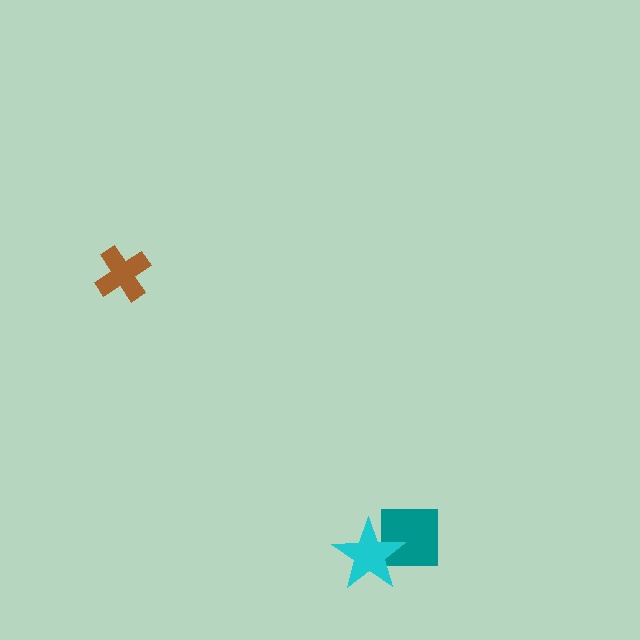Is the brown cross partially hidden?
No, no other shape covers it.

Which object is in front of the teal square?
The cyan star is in front of the teal square.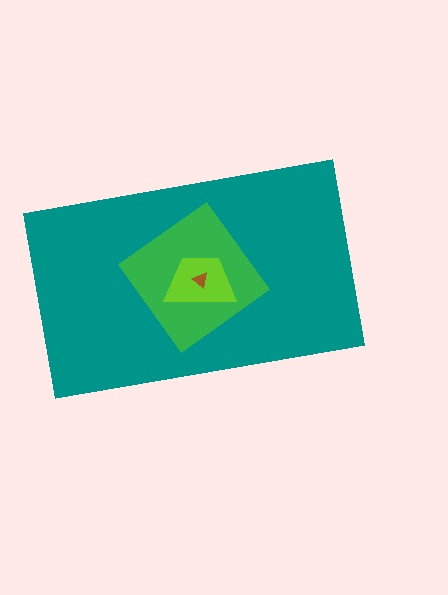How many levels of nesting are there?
4.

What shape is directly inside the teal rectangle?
The green diamond.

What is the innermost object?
The brown triangle.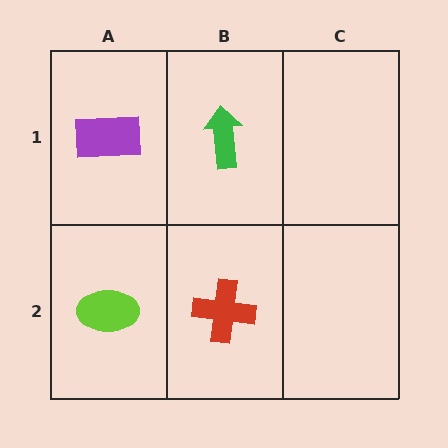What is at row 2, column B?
A red cross.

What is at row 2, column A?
A lime ellipse.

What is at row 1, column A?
A purple rectangle.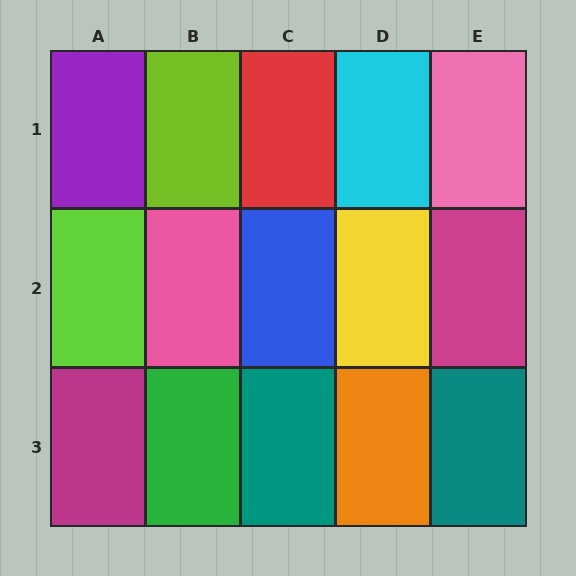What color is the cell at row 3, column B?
Green.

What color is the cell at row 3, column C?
Teal.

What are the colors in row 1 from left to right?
Purple, lime, red, cyan, pink.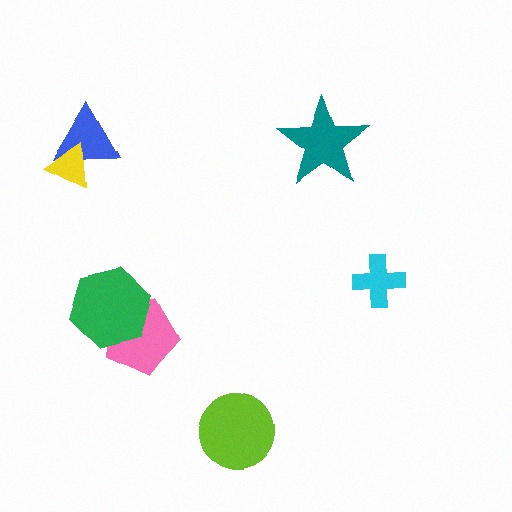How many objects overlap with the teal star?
0 objects overlap with the teal star.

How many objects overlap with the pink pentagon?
1 object overlaps with the pink pentagon.